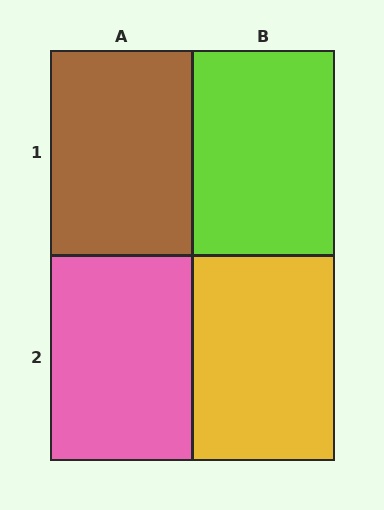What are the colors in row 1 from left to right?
Brown, lime.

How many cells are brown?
1 cell is brown.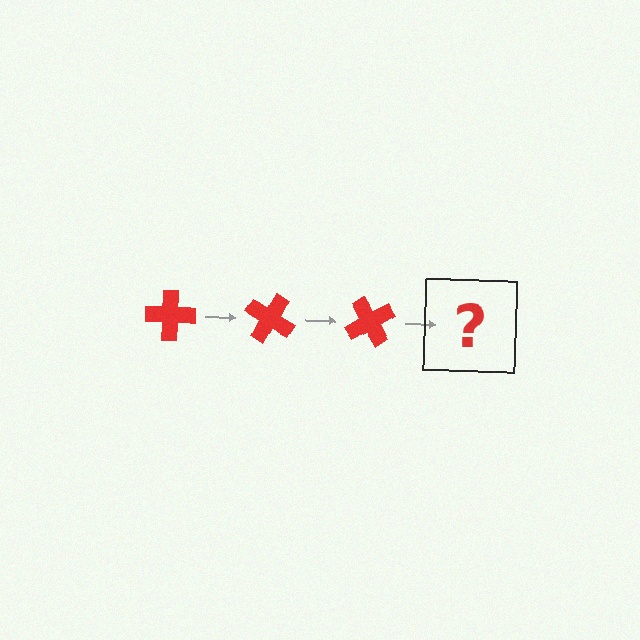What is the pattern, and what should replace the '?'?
The pattern is that the cross rotates 30 degrees each step. The '?' should be a red cross rotated 90 degrees.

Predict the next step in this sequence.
The next step is a red cross rotated 90 degrees.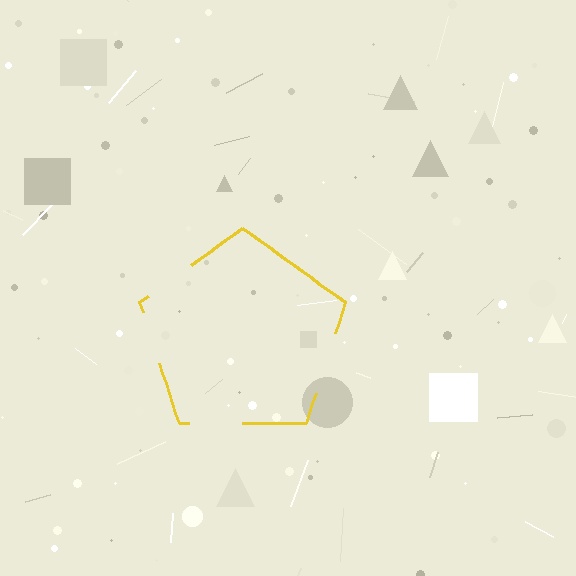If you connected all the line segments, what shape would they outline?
They would outline a pentagon.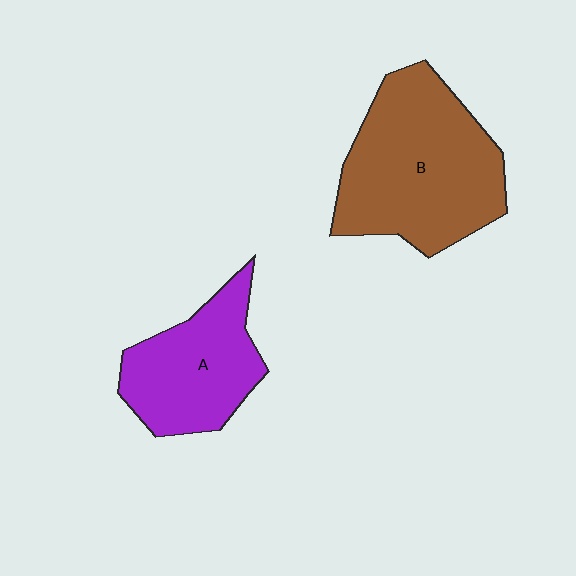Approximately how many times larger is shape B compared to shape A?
Approximately 1.5 times.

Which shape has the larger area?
Shape B (brown).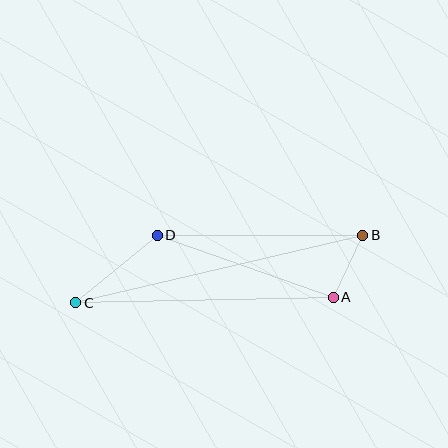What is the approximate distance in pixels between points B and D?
The distance between B and D is approximately 206 pixels.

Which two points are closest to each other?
Points A and B are closest to each other.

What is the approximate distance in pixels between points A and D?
The distance between A and D is approximately 187 pixels.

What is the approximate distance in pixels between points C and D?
The distance between C and D is approximately 106 pixels.